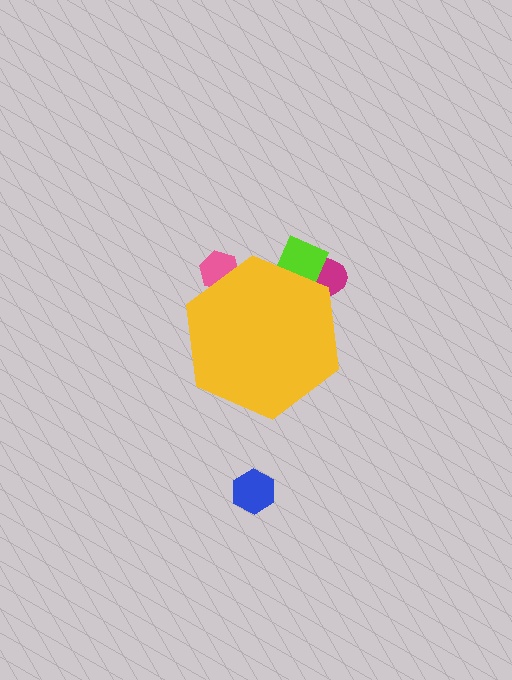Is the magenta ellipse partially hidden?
Yes, the magenta ellipse is partially hidden behind the yellow hexagon.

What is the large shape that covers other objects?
A yellow hexagon.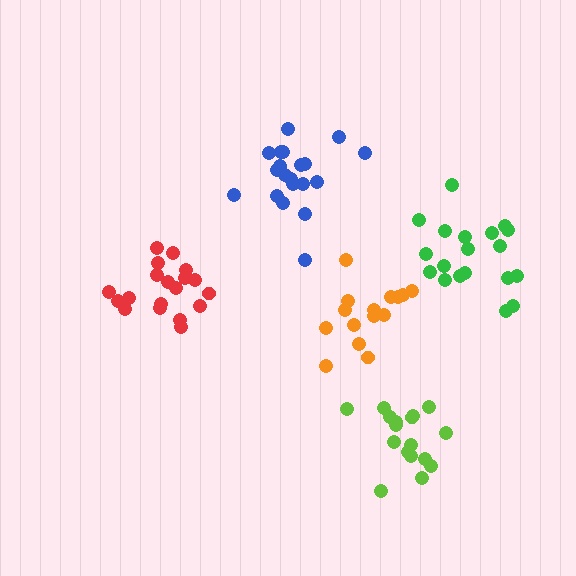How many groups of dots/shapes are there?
There are 5 groups.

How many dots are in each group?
Group 1: 19 dots, Group 2: 20 dots, Group 3: 15 dots, Group 4: 19 dots, Group 5: 17 dots (90 total).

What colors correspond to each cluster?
The clusters are colored: red, blue, orange, green, lime.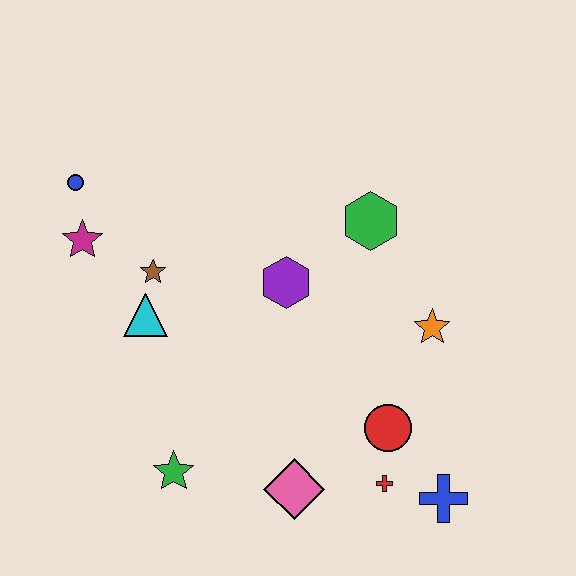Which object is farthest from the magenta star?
The blue cross is farthest from the magenta star.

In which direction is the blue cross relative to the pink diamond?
The blue cross is to the right of the pink diamond.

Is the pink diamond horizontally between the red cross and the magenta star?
Yes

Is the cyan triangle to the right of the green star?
No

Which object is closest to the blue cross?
The red cross is closest to the blue cross.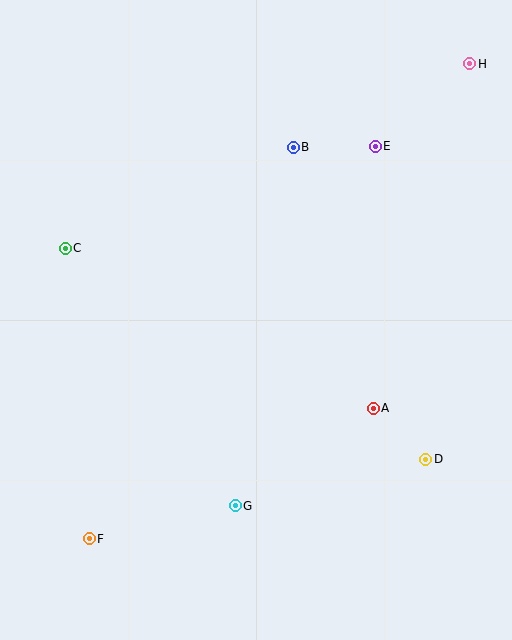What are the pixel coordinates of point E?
Point E is at (375, 146).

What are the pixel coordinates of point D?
Point D is at (426, 459).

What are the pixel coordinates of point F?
Point F is at (89, 539).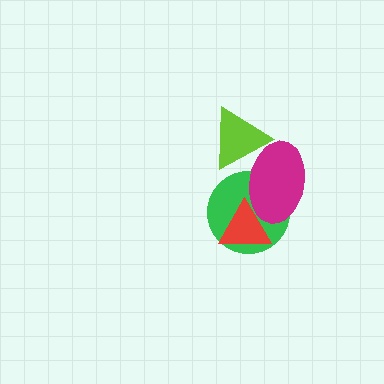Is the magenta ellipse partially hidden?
Yes, it is partially covered by another shape.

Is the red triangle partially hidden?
No, no other shape covers it.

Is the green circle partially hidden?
Yes, it is partially covered by another shape.